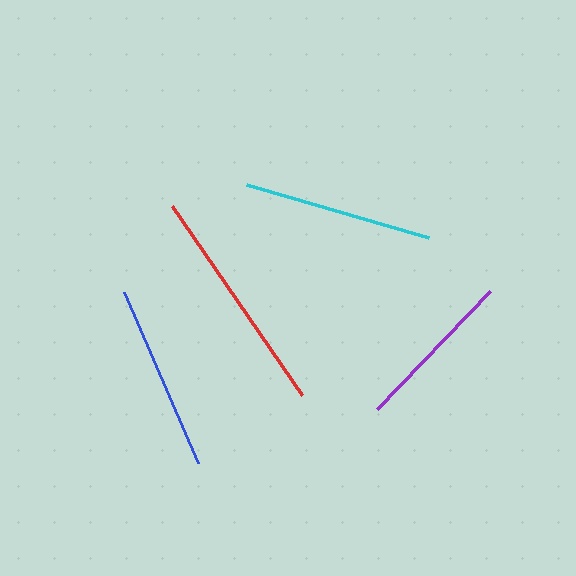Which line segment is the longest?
The red line is the longest at approximately 230 pixels.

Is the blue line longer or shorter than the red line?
The red line is longer than the blue line.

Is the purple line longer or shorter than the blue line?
The blue line is longer than the purple line.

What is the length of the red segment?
The red segment is approximately 230 pixels long.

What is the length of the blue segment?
The blue segment is approximately 186 pixels long.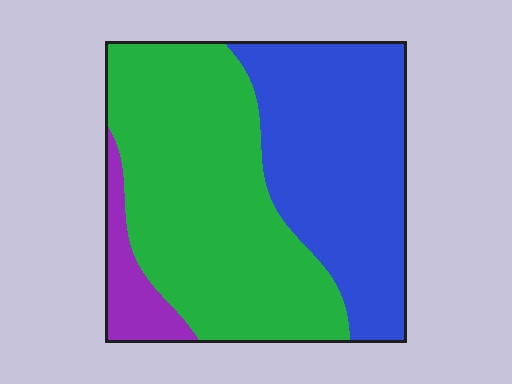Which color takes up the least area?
Purple, at roughly 10%.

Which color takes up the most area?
Green, at roughly 50%.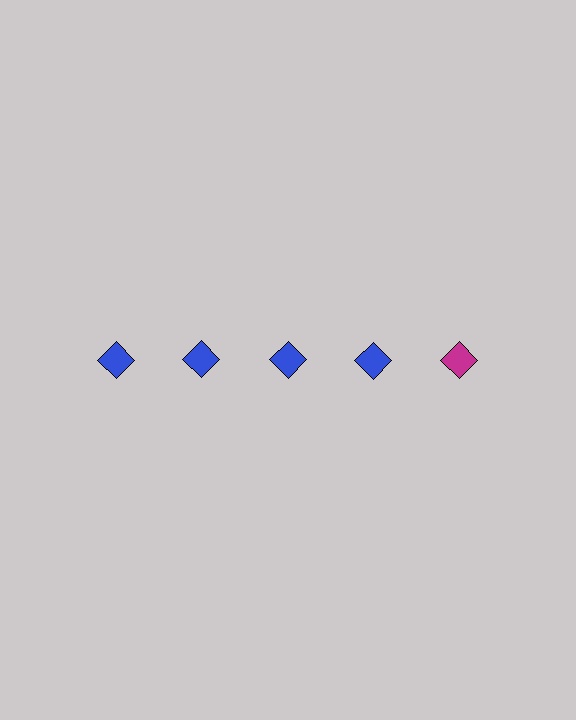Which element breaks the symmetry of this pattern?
The magenta diamond in the top row, rightmost column breaks the symmetry. All other shapes are blue diamonds.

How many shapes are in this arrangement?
There are 5 shapes arranged in a grid pattern.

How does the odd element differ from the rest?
It has a different color: magenta instead of blue.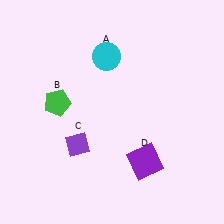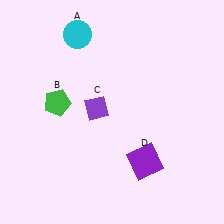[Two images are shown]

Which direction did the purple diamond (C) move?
The purple diamond (C) moved up.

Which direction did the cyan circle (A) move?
The cyan circle (A) moved left.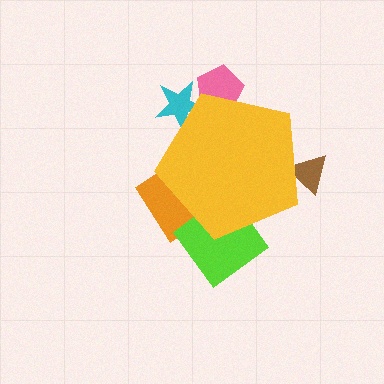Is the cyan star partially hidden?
Yes, the cyan star is partially hidden behind the yellow pentagon.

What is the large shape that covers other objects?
A yellow pentagon.